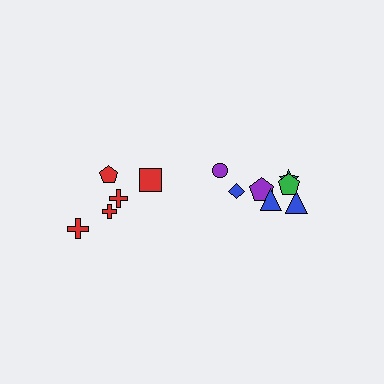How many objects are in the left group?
There are 5 objects.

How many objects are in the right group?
There are 7 objects.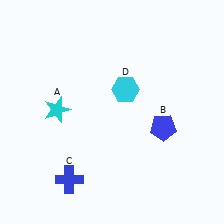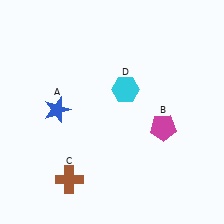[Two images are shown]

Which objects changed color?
A changed from cyan to blue. B changed from blue to magenta. C changed from blue to brown.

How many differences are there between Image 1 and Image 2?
There are 3 differences between the two images.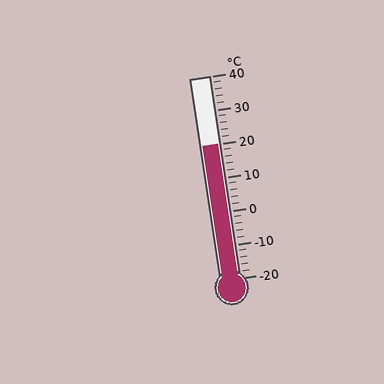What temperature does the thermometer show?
The thermometer shows approximately 20°C.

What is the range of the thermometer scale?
The thermometer scale ranges from -20°C to 40°C.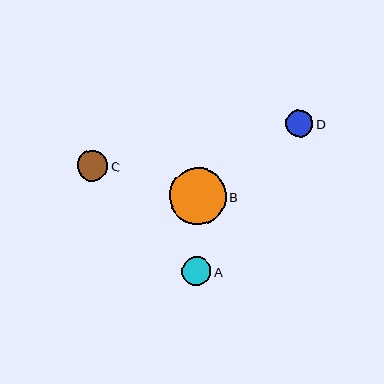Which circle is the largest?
Circle B is the largest with a size of approximately 57 pixels.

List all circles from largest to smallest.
From largest to smallest: B, C, A, D.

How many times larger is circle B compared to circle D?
Circle B is approximately 2.1 times the size of circle D.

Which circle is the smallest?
Circle D is the smallest with a size of approximately 27 pixels.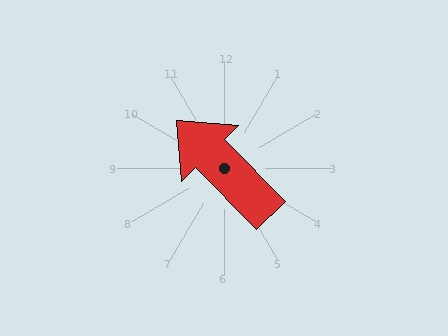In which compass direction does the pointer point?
Northwest.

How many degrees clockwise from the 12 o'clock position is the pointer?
Approximately 316 degrees.